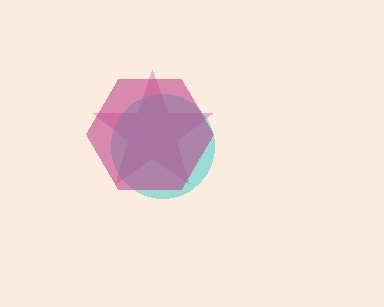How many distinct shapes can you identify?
There are 3 distinct shapes: a pink star, a cyan circle, a magenta hexagon.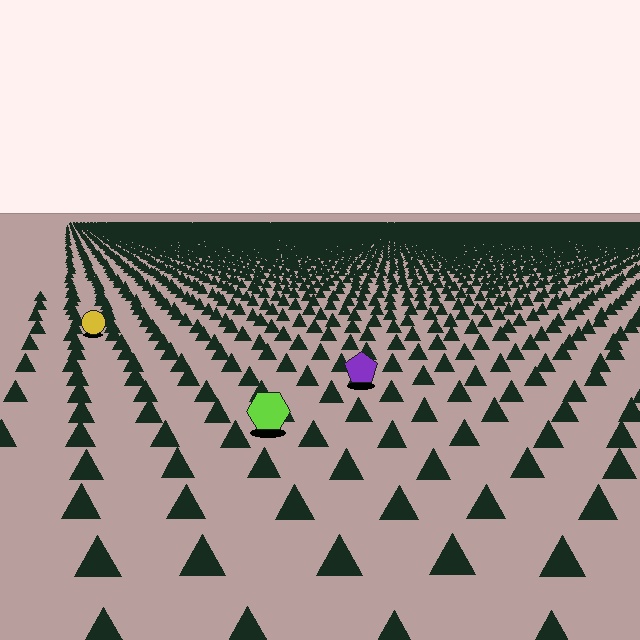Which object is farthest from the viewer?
The yellow circle is farthest from the viewer. It appears smaller and the ground texture around it is denser.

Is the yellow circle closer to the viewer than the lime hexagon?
No. The lime hexagon is closer — you can tell from the texture gradient: the ground texture is coarser near it.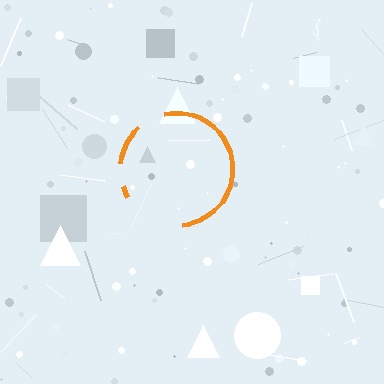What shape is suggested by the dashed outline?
The dashed outline suggests a circle.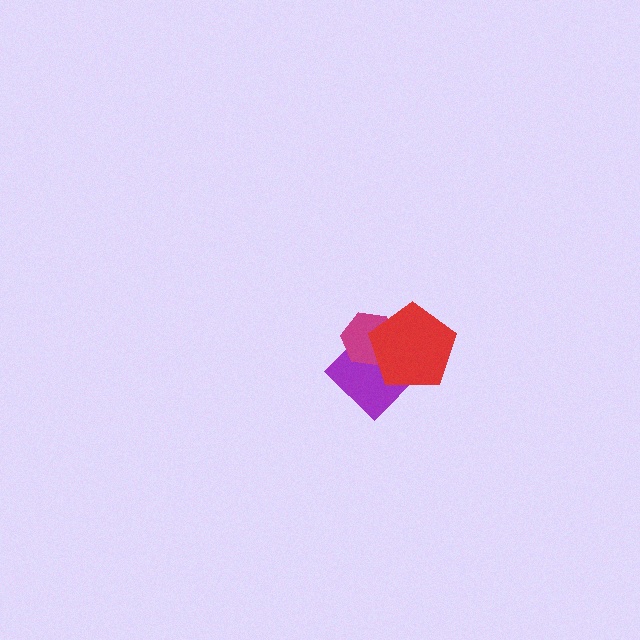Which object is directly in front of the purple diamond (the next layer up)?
The magenta hexagon is directly in front of the purple diamond.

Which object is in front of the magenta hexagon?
The red pentagon is in front of the magenta hexagon.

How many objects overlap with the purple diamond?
2 objects overlap with the purple diamond.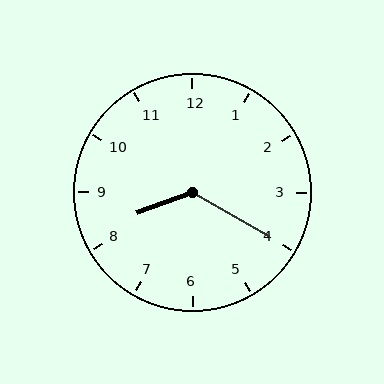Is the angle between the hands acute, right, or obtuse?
It is obtuse.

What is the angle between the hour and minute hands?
Approximately 130 degrees.